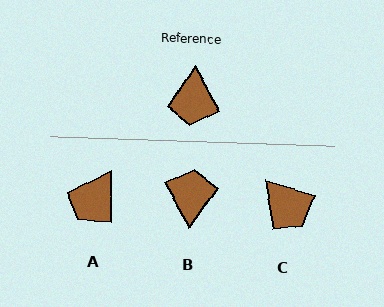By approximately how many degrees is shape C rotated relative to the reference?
Approximately 44 degrees counter-clockwise.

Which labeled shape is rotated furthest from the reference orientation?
B, about 179 degrees away.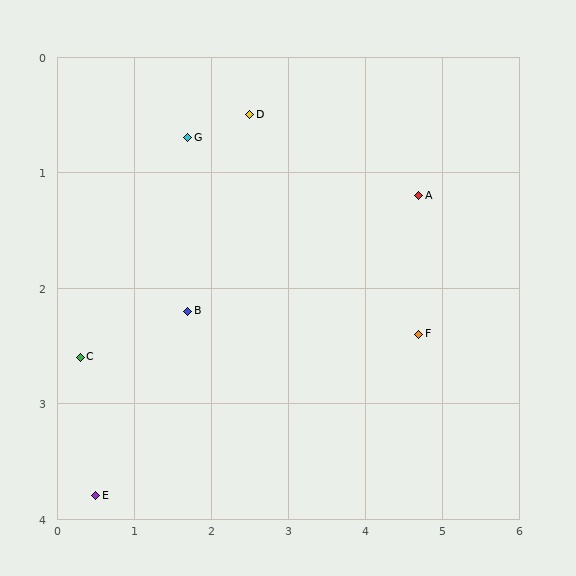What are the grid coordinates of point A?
Point A is at approximately (4.7, 1.2).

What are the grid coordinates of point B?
Point B is at approximately (1.7, 2.2).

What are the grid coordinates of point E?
Point E is at approximately (0.5, 3.8).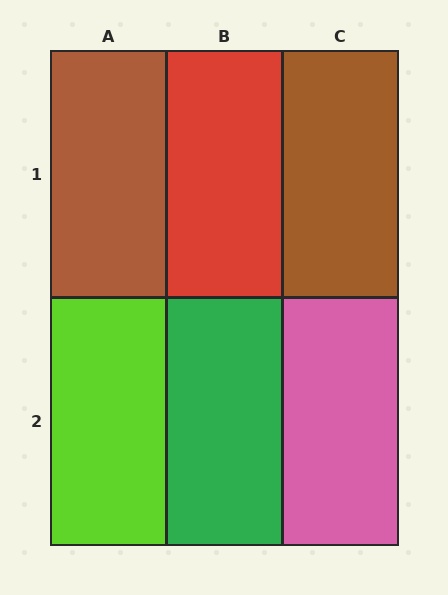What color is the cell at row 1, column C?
Brown.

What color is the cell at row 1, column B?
Red.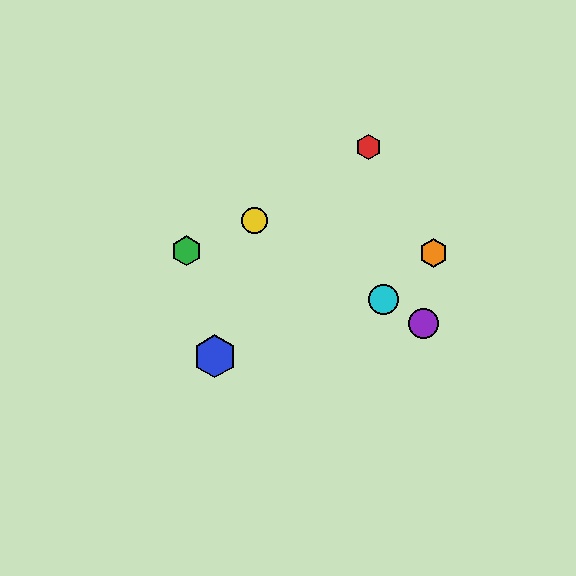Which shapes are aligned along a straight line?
The yellow circle, the purple circle, the cyan circle are aligned along a straight line.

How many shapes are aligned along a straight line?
3 shapes (the yellow circle, the purple circle, the cyan circle) are aligned along a straight line.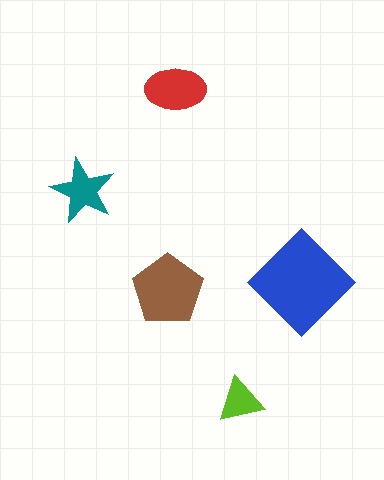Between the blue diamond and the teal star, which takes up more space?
The blue diamond.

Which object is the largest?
The blue diamond.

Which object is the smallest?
The lime triangle.